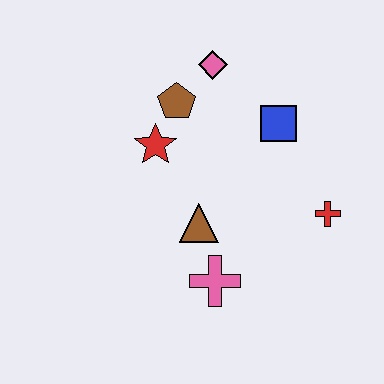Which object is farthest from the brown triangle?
The pink diamond is farthest from the brown triangle.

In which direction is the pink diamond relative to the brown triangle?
The pink diamond is above the brown triangle.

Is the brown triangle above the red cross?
No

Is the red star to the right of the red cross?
No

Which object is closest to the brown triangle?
The pink cross is closest to the brown triangle.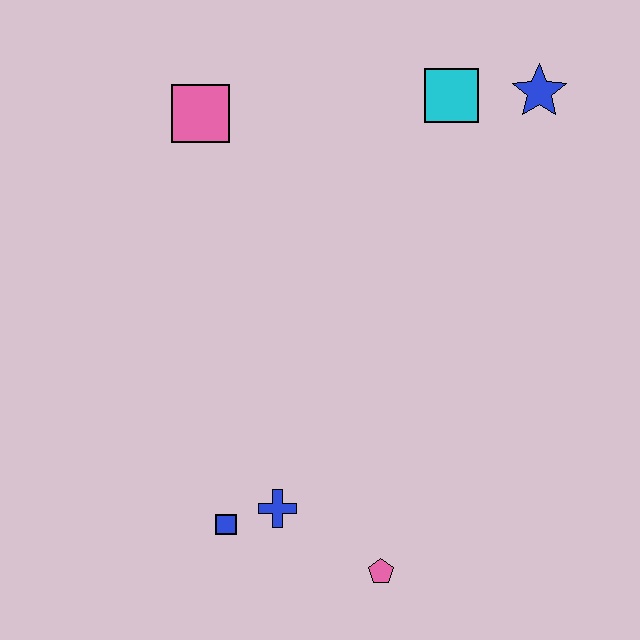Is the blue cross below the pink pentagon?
No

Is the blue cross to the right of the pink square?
Yes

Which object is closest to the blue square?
The blue cross is closest to the blue square.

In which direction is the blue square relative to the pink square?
The blue square is below the pink square.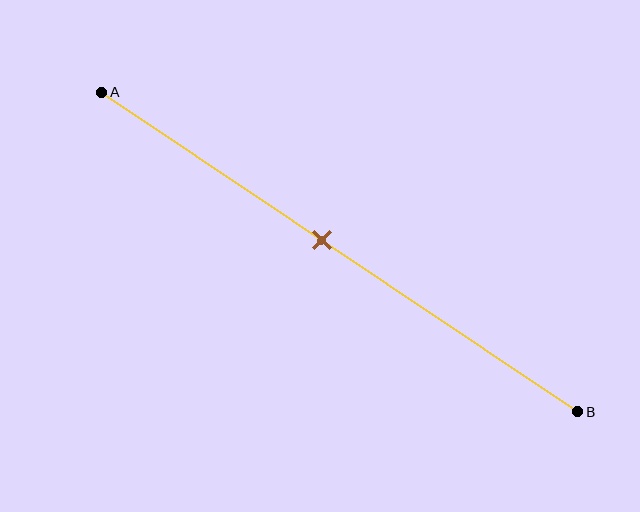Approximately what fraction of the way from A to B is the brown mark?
The brown mark is approximately 45% of the way from A to B.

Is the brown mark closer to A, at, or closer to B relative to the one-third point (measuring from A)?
The brown mark is closer to point B than the one-third point of segment AB.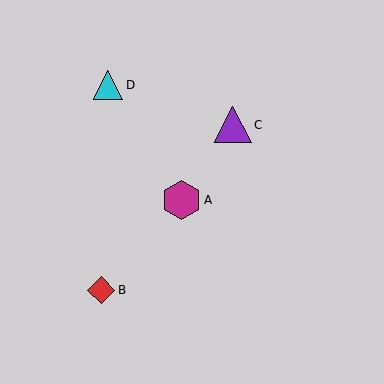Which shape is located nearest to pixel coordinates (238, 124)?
The purple triangle (labeled C) at (233, 125) is nearest to that location.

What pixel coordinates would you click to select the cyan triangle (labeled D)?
Click at (108, 85) to select the cyan triangle D.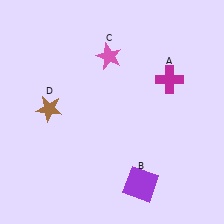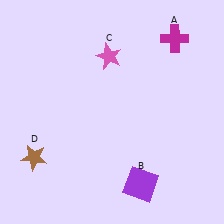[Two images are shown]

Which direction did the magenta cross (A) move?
The magenta cross (A) moved up.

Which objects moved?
The objects that moved are: the magenta cross (A), the brown star (D).